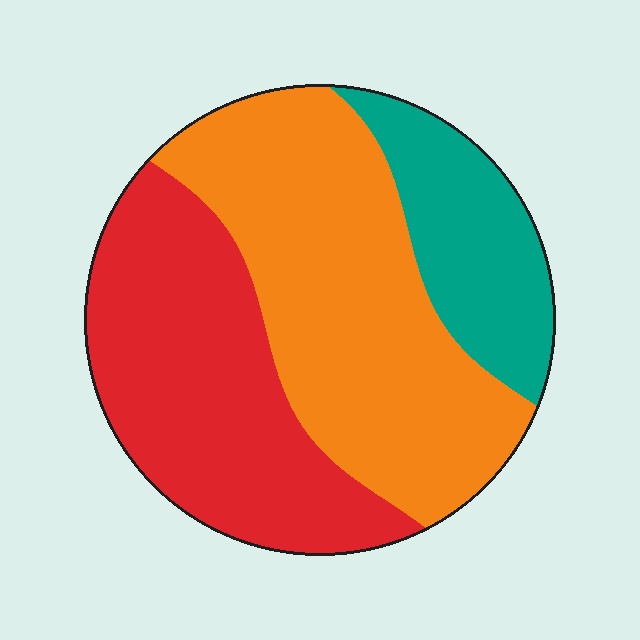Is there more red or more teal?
Red.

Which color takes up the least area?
Teal, at roughly 20%.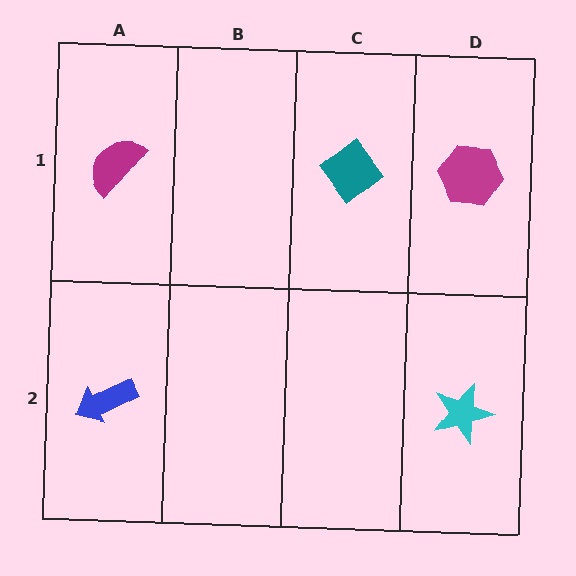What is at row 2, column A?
A blue arrow.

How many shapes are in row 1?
3 shapes.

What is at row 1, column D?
A magenta hexagon.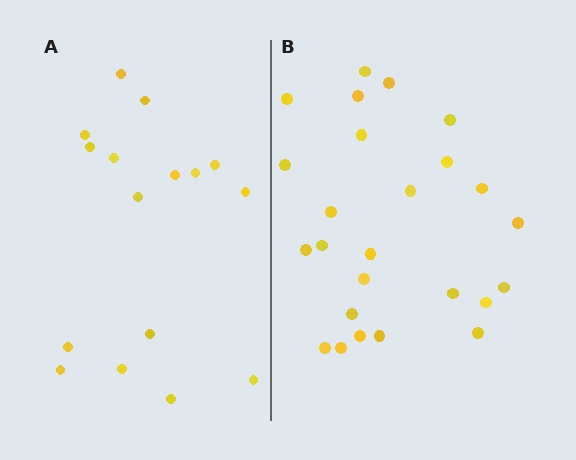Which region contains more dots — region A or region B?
Region B (the right region) has more dots.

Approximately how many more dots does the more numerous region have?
Region B has roughly 8 or so more dots than region A.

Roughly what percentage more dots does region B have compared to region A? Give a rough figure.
About 55% more.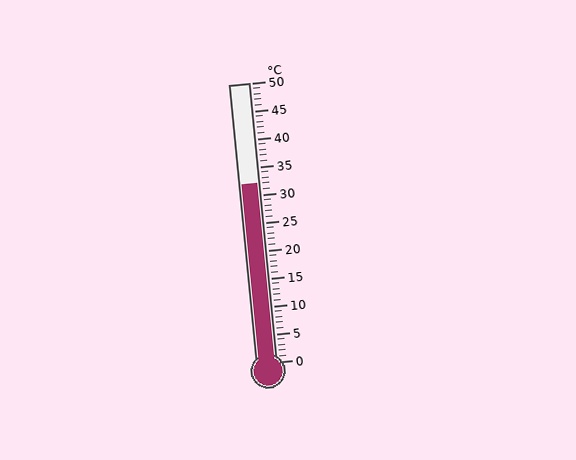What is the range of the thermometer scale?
The thermometer scale ranges from 0°C to 50°C.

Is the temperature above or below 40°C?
The temperature is below 40°C.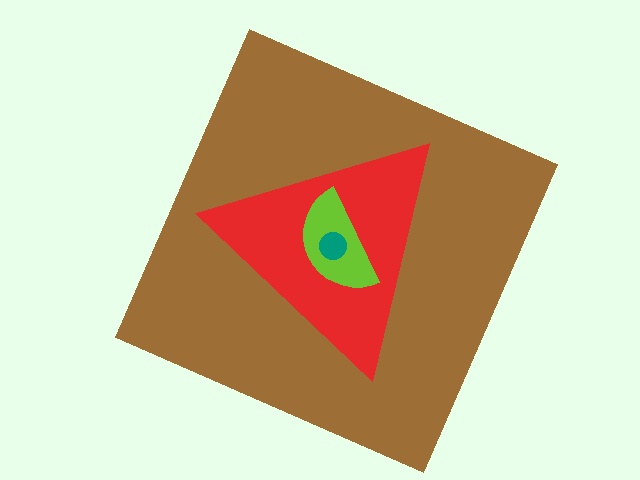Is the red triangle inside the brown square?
Yes.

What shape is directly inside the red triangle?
The lime semicircle.